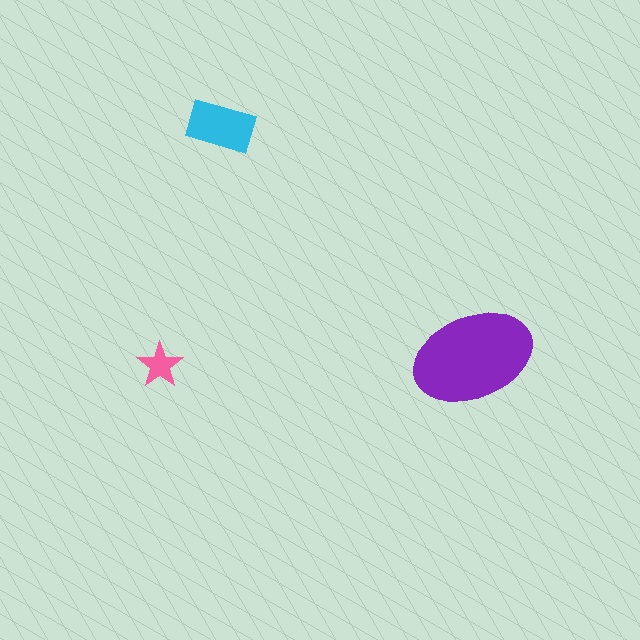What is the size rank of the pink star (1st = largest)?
3rd.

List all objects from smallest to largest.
The pink star, the cyan rectangle, the purple ellipse.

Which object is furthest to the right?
The purple ellipse is rightmost.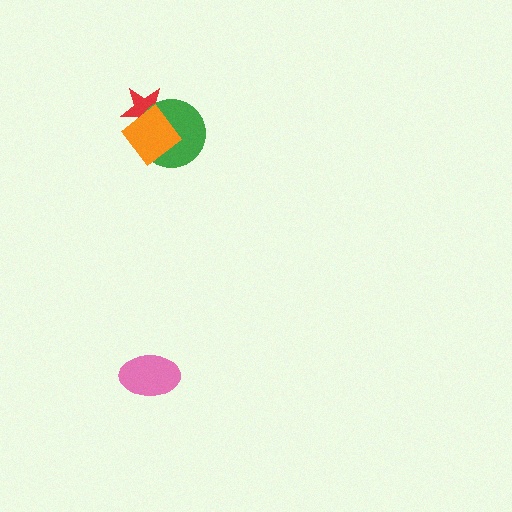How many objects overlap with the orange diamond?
2 objects overlap with the orange diamond.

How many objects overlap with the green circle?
2 objects overlap with the green circle.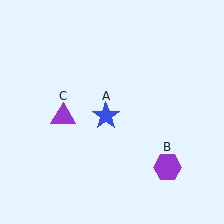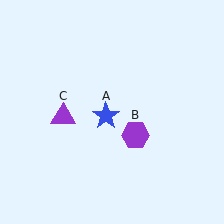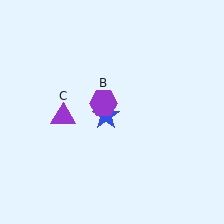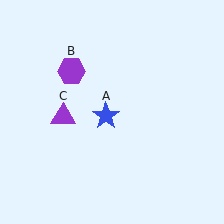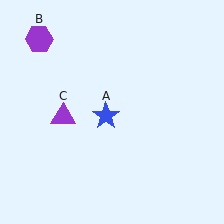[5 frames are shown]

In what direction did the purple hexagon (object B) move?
The purple hexagon (object B) moved up and to the left.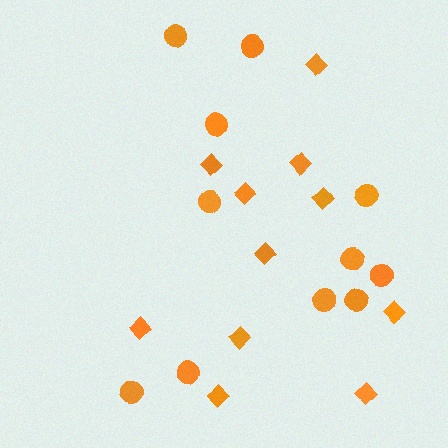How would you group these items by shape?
There are 2 groups: one group of circles (11) and one group of diamonds (11).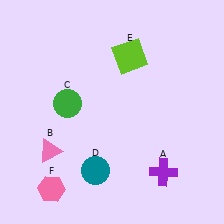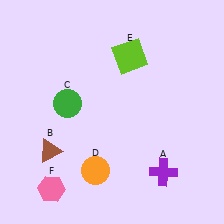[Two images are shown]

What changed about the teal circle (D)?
In Image 1, D is teal. In Image 2, it changed to orange.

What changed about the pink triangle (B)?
In Image 1, B is pink. In Image 2, it changed to brown.